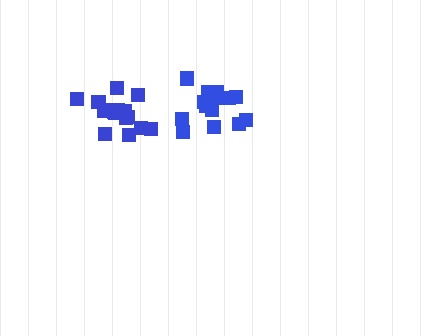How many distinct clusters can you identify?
There are 2 distinct clusters.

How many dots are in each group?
Group 1: 14 dots, Group 2: 16 dots (30 total).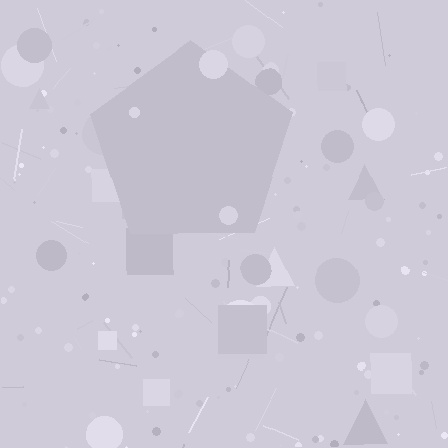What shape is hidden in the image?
A pentagon is hidden in the image.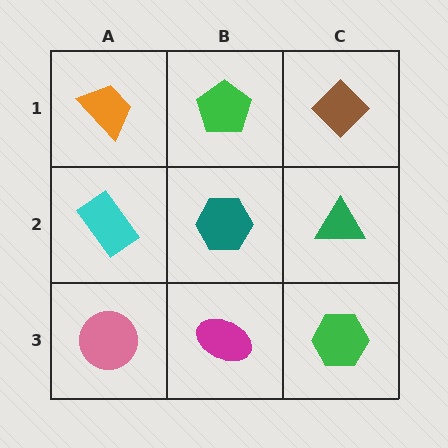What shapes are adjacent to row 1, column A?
A cyan rectangle (row 2, column A), a green pentagon (row 1, column B).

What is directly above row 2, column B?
A green pentagon.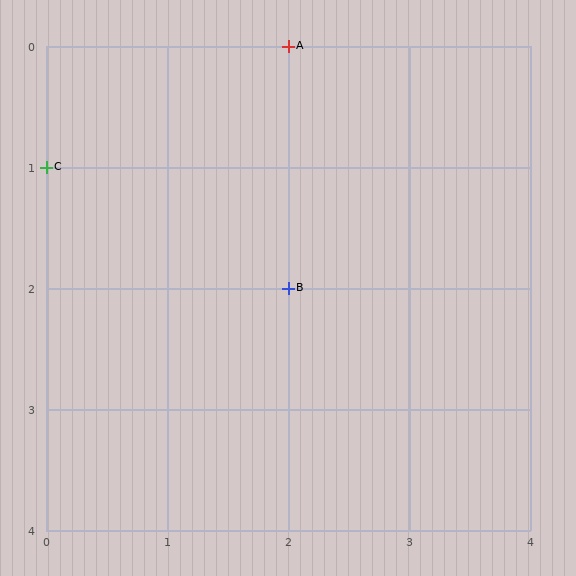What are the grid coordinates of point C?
Point C is at grid coordinates (0, 1).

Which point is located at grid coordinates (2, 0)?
Point A is at (2, 0).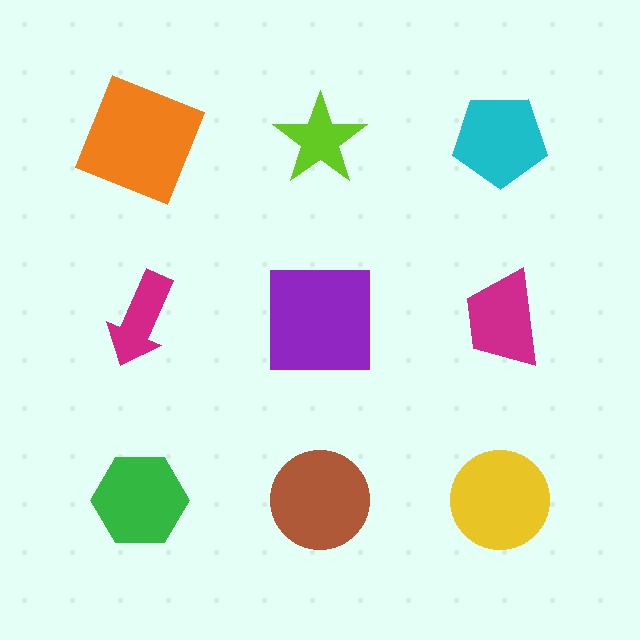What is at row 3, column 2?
A brown circle.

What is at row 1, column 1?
An orange square.